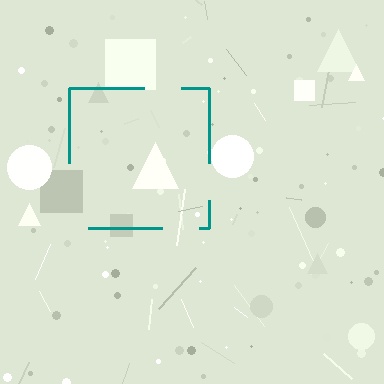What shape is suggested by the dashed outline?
The dashed outline suggests a square.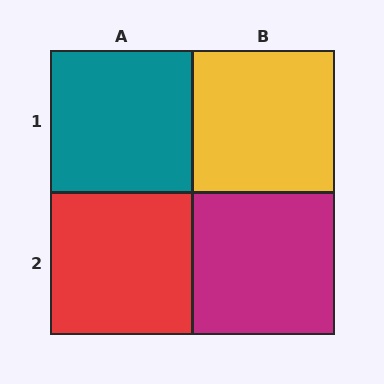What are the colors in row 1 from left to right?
Teal, yellow.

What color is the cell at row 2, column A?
Red.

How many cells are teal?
1 cell is teal.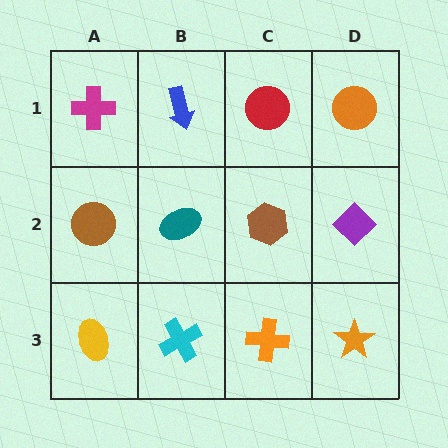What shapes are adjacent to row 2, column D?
An orange circle (row 1, column D), an orange star (row 3, column D), a brown hexagon (row 2, column C).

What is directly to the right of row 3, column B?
An orange cross.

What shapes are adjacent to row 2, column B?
A blue arrow (row 1, column B), a cyan cross (row 3, column B), a brown circle (row 2, column A), a brown hexagon (row 2, column C).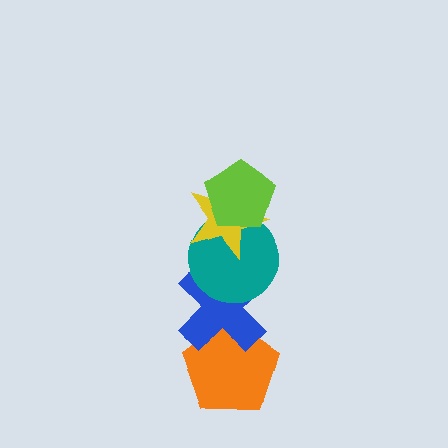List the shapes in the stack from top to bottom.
From top to bottom: the lime pentagon, the yellow star, the teal circle, the blue cross, the orange pentagon.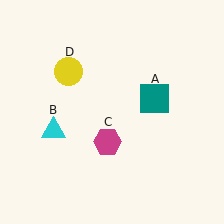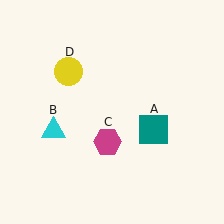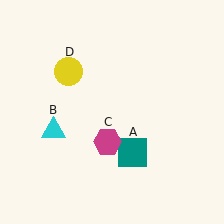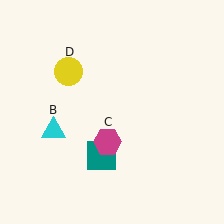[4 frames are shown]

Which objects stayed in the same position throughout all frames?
Cyan triangle (object B) and magenta hexagon (object C) and yellow circle (object D) remained stationary.